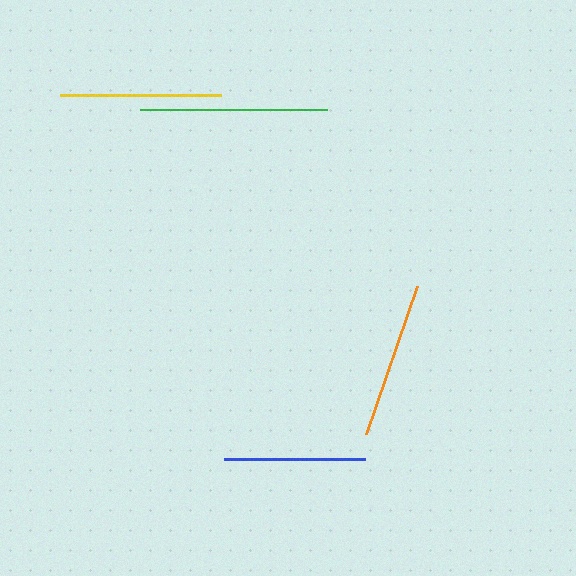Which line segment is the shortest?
The blue line is the shortest at approximately 142 pixels.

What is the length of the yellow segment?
The yellow segment is approximately 161 pixels long.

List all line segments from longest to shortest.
From longest to shortest: green, yellow, orange, blue.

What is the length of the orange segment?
The orange segment is approximately 156 pixels long.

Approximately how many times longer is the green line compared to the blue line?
The green line is approximately 1.3 times the length of the blue line.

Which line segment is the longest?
The green line is the longest at approximately 187 pixels.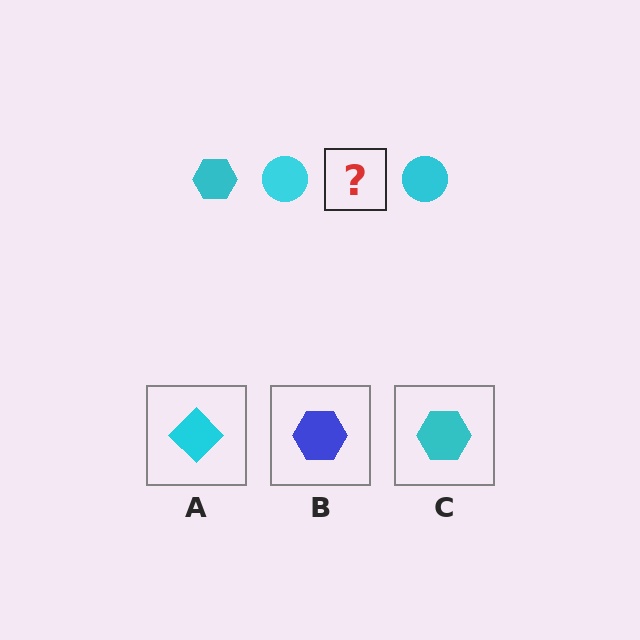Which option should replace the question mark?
Option C.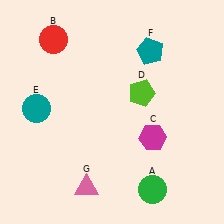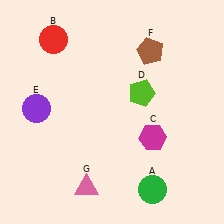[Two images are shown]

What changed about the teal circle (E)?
In Image 1, E is teal. In Image 2, it changed to purple.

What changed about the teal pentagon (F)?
In Image 1, F is teal. In Image 2, it changed to brown.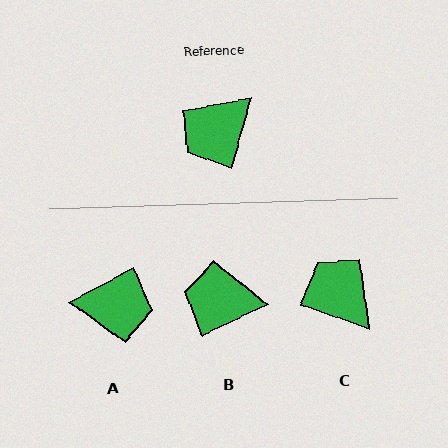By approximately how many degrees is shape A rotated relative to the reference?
Approximately 133 degrees counter-clockwise.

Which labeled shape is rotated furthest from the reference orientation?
A, about 133 degrees away.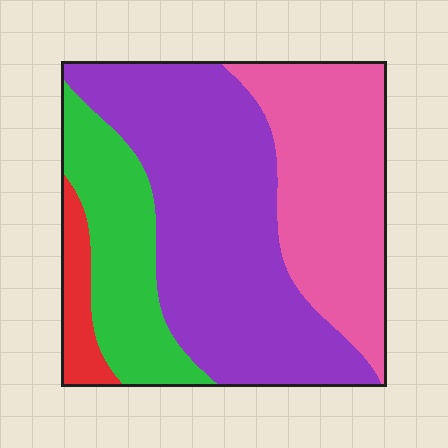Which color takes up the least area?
Red, at roughly 5%.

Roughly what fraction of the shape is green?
Green takes up between a sixth and a third of the shape.